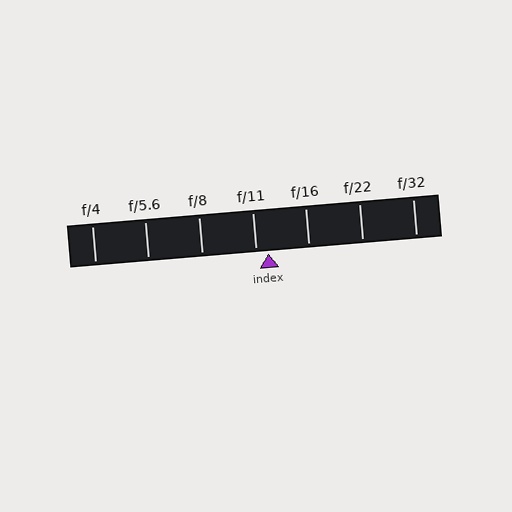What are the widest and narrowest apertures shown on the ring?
The widest aperture shown is f/4 and the narrowest is f/32.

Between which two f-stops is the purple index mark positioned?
The index mark is between f/11 and f/16.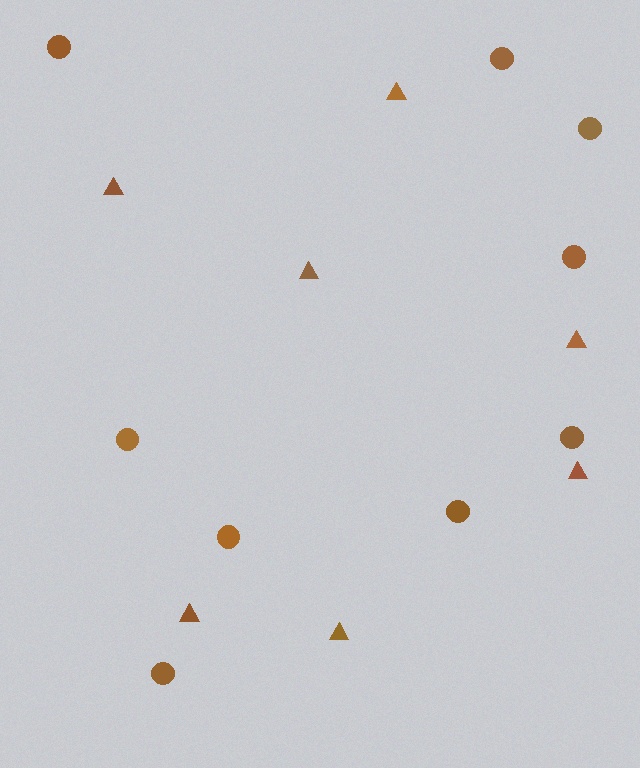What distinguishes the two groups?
There are 2 groups: one group of triangles (7) and one group of circles (9).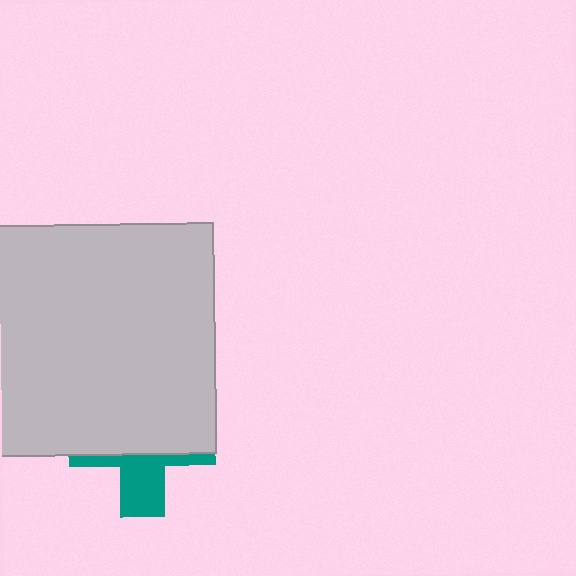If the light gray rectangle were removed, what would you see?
You would see the complete teal cross.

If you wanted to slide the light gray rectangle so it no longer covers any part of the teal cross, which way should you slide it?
Slide it up — that is the most direct way to separate the two shapes.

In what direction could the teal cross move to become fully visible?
The teal cross could move down. That would shift it out from behind the light gray rectangle entirely.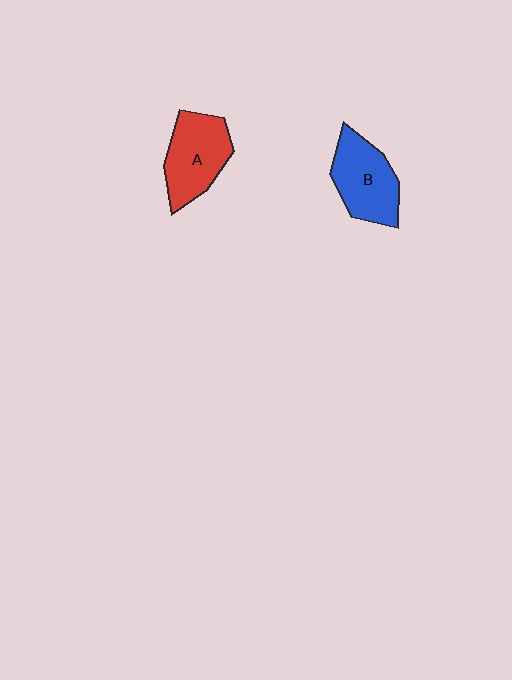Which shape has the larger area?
Shape B (blue).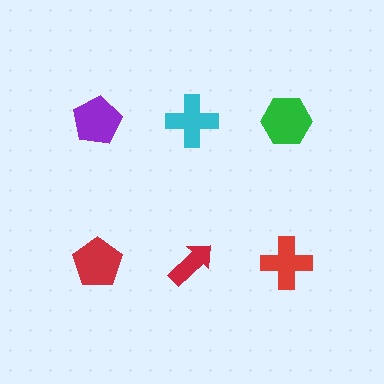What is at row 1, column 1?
A purple pentagon.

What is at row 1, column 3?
A green hexagon.